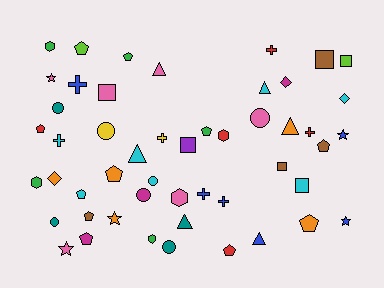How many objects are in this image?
There are 50 objects.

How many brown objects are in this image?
There are 4 brown objects.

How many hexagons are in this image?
There are 5 hexagons.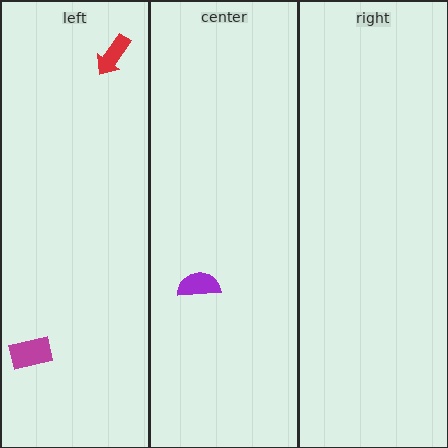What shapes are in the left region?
The red arrow, the magenta rectangle.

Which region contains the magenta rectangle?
The left region.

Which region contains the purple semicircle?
The center region.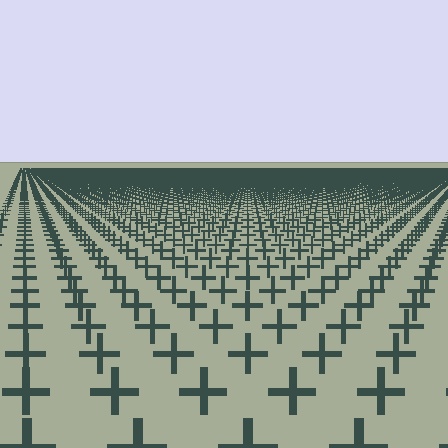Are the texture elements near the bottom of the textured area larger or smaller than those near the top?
Larger. Near the bottom, elements are closer to the viewer and appear at a bigger on-screen size.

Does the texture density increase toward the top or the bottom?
Density increases toward the top.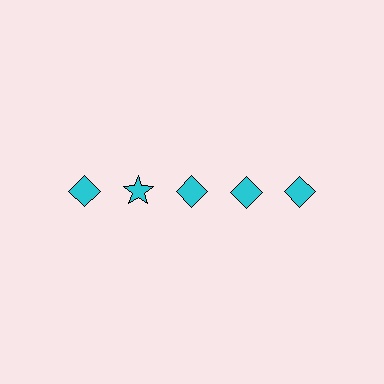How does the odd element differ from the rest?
It has a different shape: star instead of diamond.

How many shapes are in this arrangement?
There are 5 shapes arranged in a grid pattern.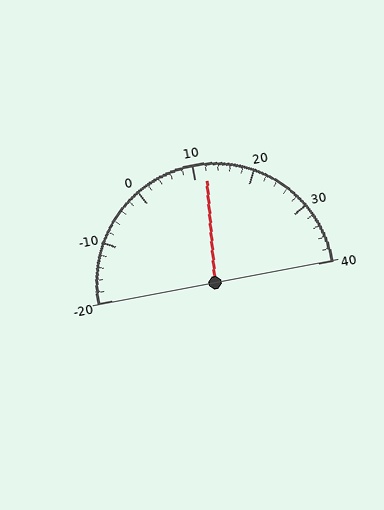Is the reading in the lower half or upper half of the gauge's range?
The reading is in the upper half of the range (-20 to 40).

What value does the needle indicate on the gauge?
The needle indicates approximately 12.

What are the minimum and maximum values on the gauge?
The gauge ranges from -20 to 40.